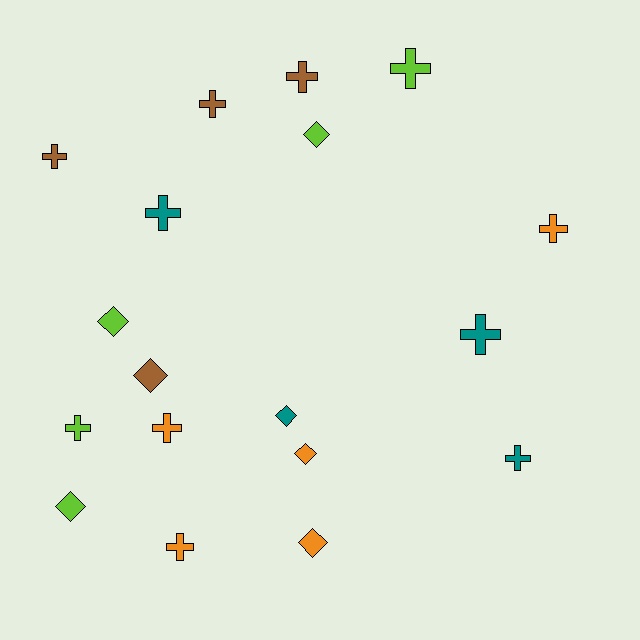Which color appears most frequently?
Orange, with 5 objects.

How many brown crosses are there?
There are 3 brown crosses.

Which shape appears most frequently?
Cross, with 11 objects.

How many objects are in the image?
There are 18 objects.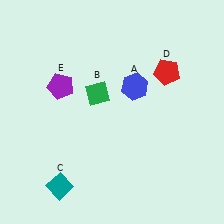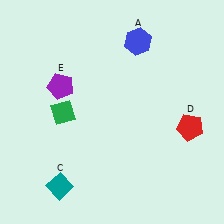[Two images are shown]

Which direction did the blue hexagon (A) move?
The blue hexagon (A) moved up.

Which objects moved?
The objects that moved are: the blue hexagon (A), the green diamond (B), the red pentagon (D).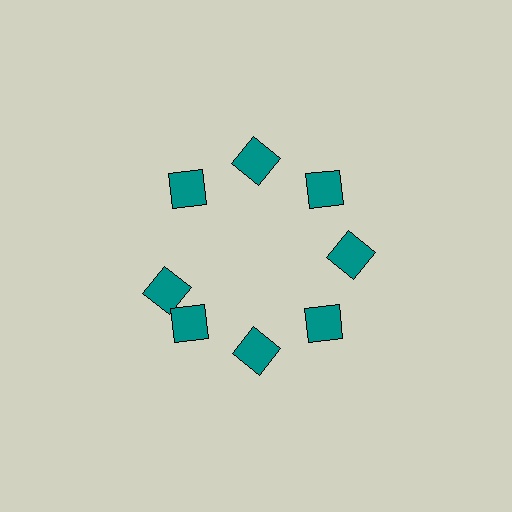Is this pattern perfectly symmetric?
No. The 8 teal diamonds are arranged in a ring, but one element near the 9 o'clock position is rotated out of alignment along the ring, breaking the 8-fold rotational symmetry.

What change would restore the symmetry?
The symmetry would be restored by rotating it back into even spacing with its neighbors so that all 8 diamonds sit at equal angles and equal distance from the center.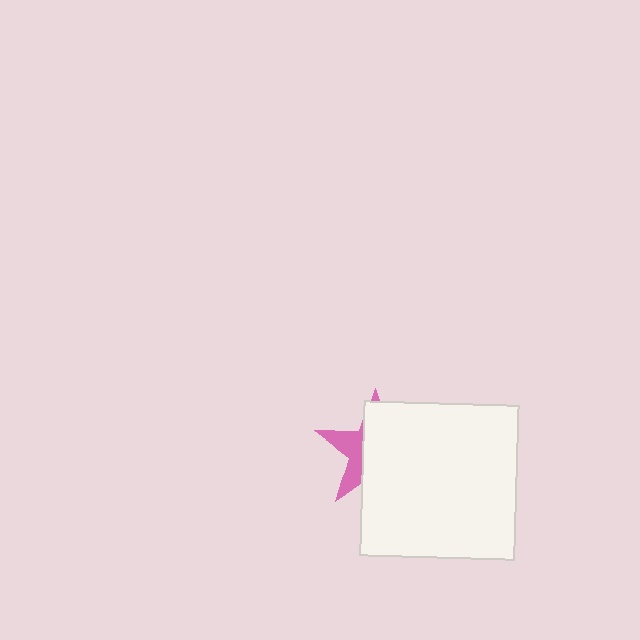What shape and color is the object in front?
The object in front is a white square.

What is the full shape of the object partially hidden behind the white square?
The partially hidden object is a pink star.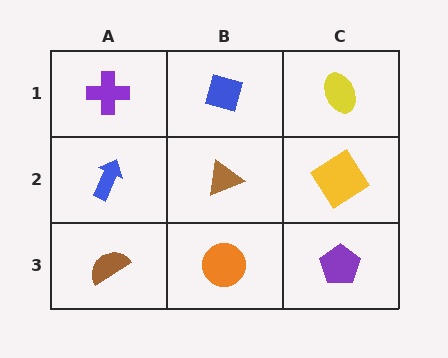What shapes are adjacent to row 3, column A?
A blue arrow (row 2, column A), an orange circle (row 3, column B).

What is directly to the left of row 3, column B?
A brown semicircle.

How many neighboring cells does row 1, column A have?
2.